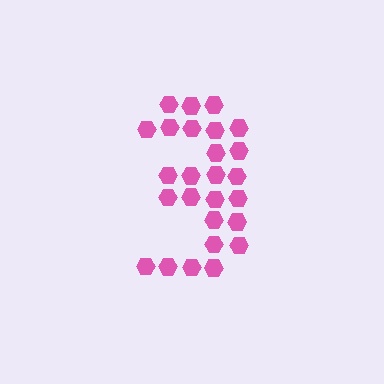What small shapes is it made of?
It is made of small hexagons.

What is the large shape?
The large shape is the digit 3.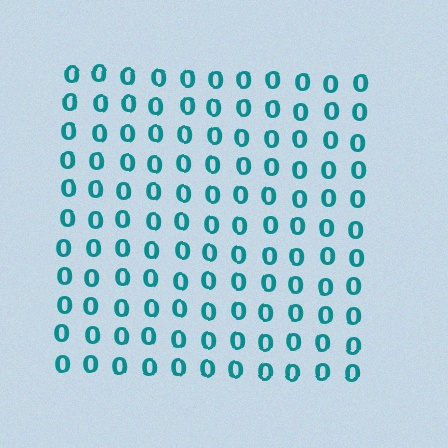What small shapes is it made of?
It is made of small digit 0's.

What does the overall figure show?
The overall figure shows a square.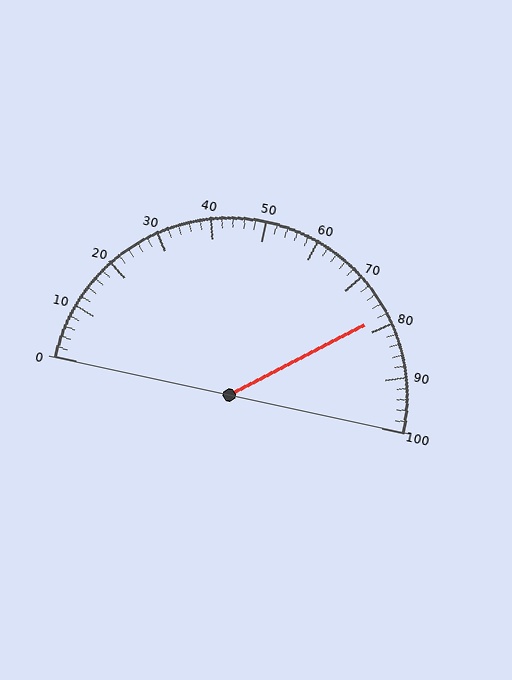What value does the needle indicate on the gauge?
The needle indicates approximately 78.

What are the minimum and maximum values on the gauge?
The gauge ranges from 0 to 100.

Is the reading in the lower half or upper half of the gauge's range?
The reading is in the upper half of the range (0 to 100).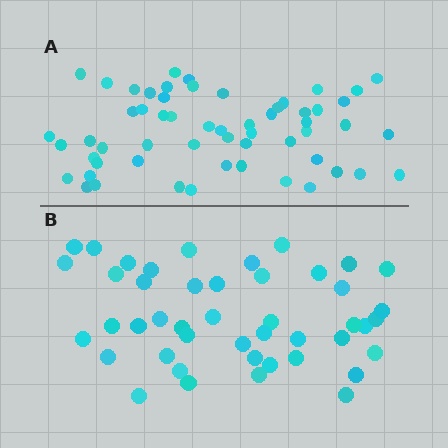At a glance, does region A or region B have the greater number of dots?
Region A (the top region) has more dots.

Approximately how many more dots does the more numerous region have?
Region A has roughly 12 or so more dots than region B.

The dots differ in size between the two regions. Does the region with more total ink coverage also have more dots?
No. Region B has more total ink coverage because its dots are larger, but region A actually contains more individual dots. Total area can be misleading — the number of items is what matters here.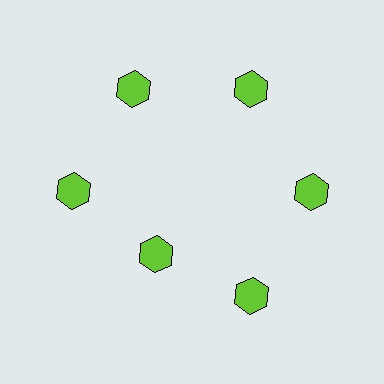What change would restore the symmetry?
The symmetry would be restored by moving it outward, back onto the ring so that all 6 hexagons sit at equal angles and equal distance from the center.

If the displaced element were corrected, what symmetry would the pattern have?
It would have 6-fold rotational symmetry — the pattern would map onto itself every 60 degrees.